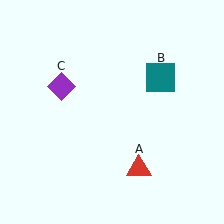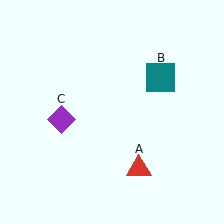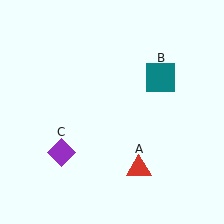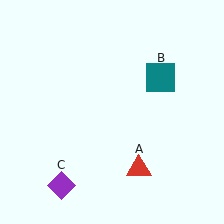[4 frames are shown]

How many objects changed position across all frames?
1 object changed position: purple diamond (object C).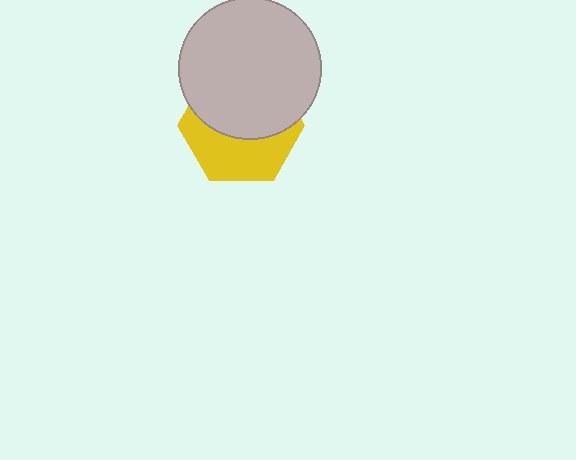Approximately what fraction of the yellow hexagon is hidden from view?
Roughly 55% of the yellow hexagon is hidden behind the light gray circle.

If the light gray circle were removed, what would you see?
You would see the complete yellow hexagon.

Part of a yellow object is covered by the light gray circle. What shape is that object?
It is a hexagon.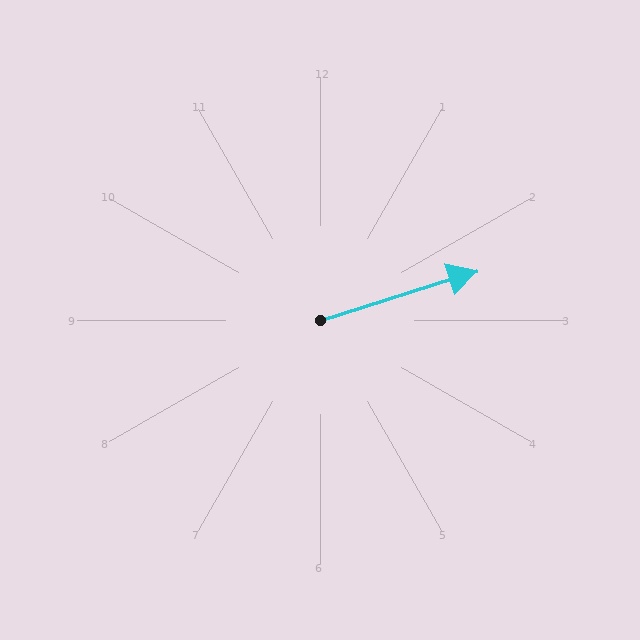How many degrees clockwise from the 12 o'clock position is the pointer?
Approximately 72 degrees.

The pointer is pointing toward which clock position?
Roughly 2 o'clock.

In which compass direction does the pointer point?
East.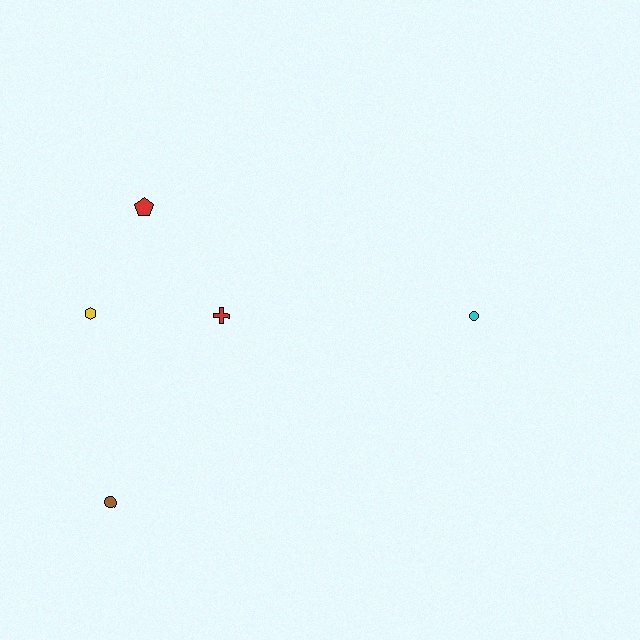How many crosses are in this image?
There is 1 cross.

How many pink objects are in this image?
There are no pink objects.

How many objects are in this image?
There are 5 objects.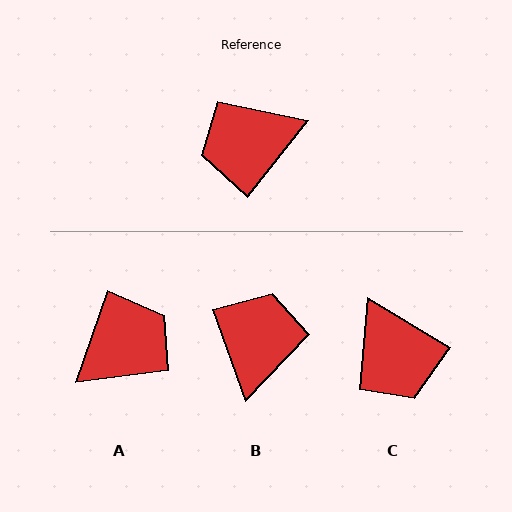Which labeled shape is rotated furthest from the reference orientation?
A, about 161 degrees away.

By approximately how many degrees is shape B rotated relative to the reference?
Approximately 122 degrees clockwise.